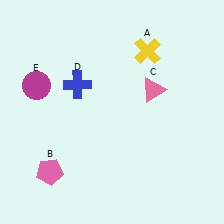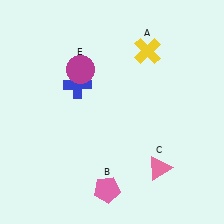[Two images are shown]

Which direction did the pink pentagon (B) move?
The pink pentagon (B) moved right.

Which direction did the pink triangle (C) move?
The pink triangle (C) moved down.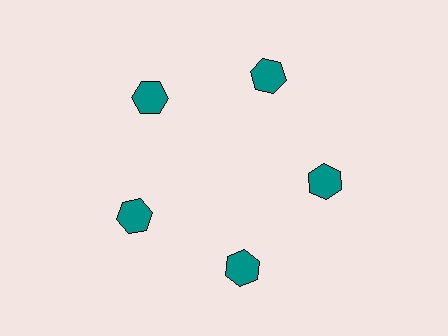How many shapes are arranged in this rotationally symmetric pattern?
There are 5 shapes, arranged in 5 groups of 1.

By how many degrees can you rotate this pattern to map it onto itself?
The pattern maps onto itself every 72 degrees of rotation.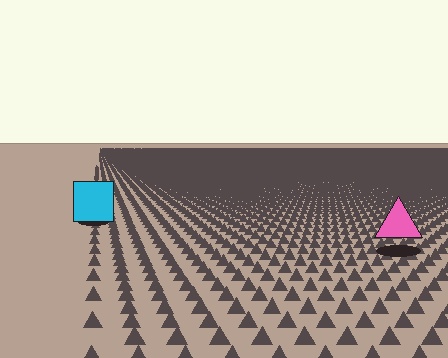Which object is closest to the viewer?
The pink triangle is closest. The texture marks near it are larger and more spread out.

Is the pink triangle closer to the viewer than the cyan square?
Yes. The pink triangle is closer — you can tell from the texture gradient: the ground texture is coarser near it.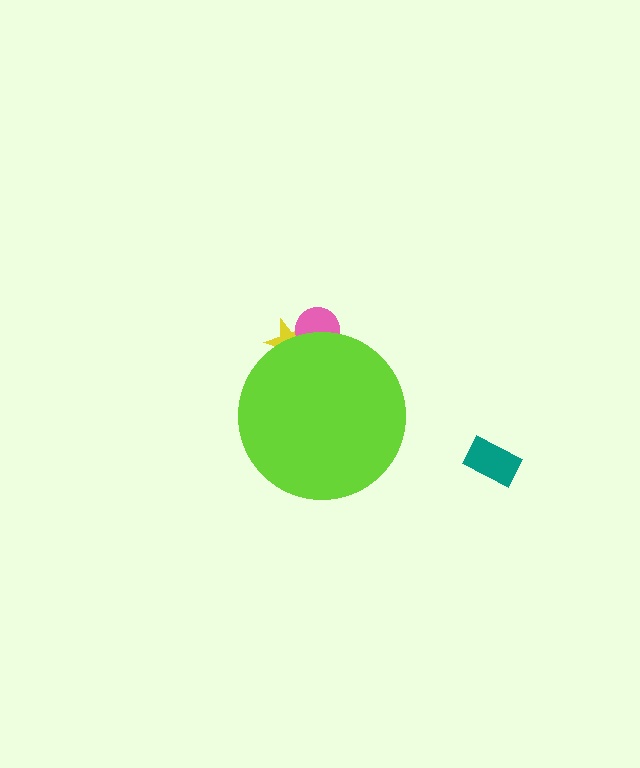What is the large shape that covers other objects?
A lime circle.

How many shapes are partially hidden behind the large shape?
2 shapes are partially hidden.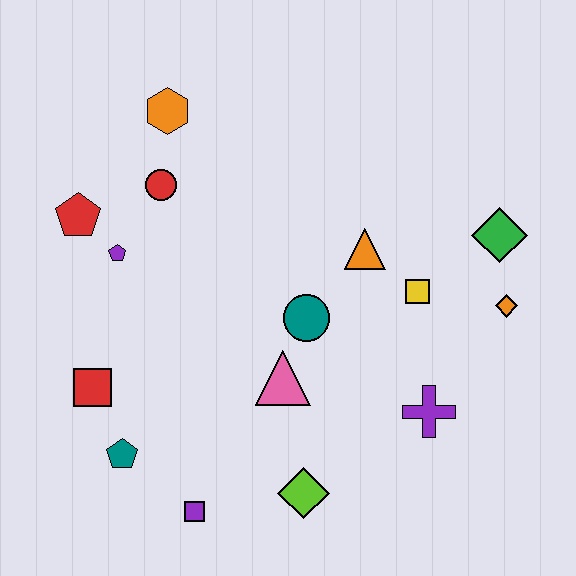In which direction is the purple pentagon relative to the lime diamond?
The purple pentagon is above the lime diamond.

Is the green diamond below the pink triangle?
No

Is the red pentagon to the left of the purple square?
Yes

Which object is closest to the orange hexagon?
The red circle is closest to the orange hexagon.